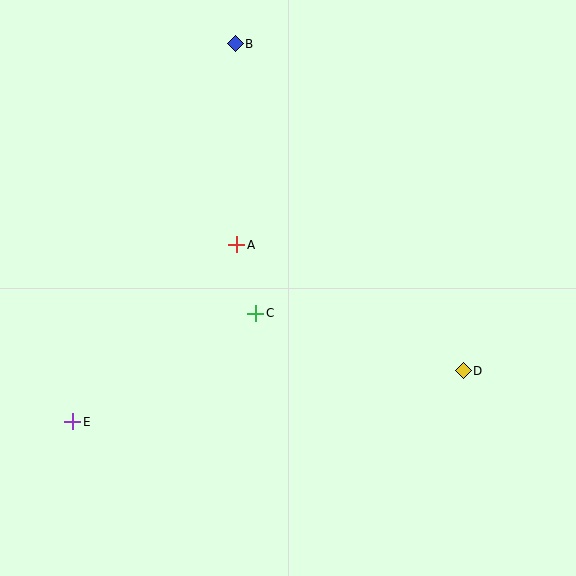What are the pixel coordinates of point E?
Point E is at (73, 422).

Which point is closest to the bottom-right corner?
Point D is closest to the bottom-right corner.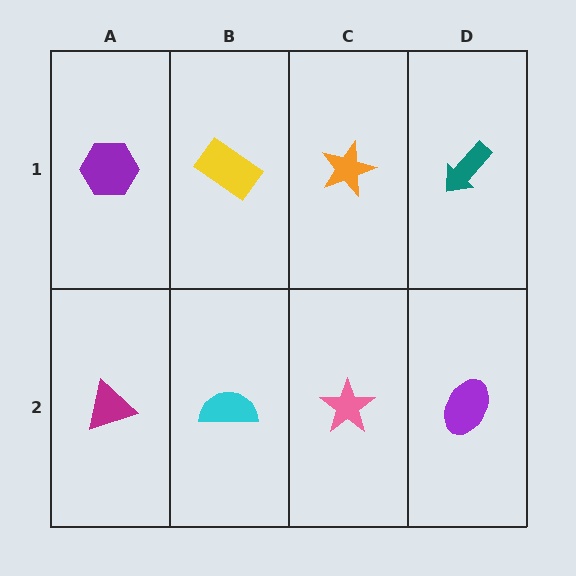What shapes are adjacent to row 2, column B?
A yellow rectangle (row 1, column B), a magenta triangle (row 2, column A), a pink star (row 2, column C).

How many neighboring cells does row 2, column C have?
3.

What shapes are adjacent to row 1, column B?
A cyan semicircle (row 2, column B), a purple hexagon (row 1, column A), an orange star (row 1, column C).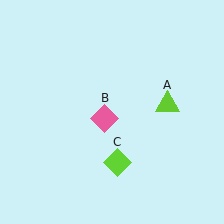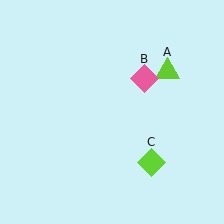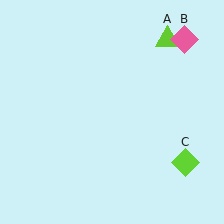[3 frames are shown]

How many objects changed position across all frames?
3 objects changed position: lime triangle (object A), pink diamond (object B), lime diamond (object C).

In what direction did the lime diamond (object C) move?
The lime diamond (object C) moved right.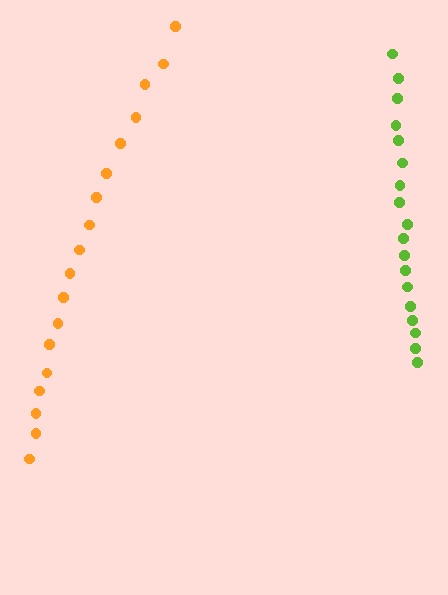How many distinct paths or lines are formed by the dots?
There are 2 distinct paths.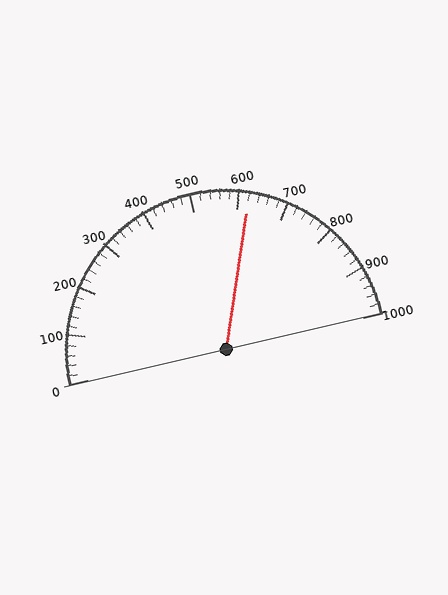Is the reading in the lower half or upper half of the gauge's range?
The reading is in the upper half of the range (0 to 1000).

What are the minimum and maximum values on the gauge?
The gauge ranges from 0 to 1000.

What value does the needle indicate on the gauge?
The needle indicates approximately 620.